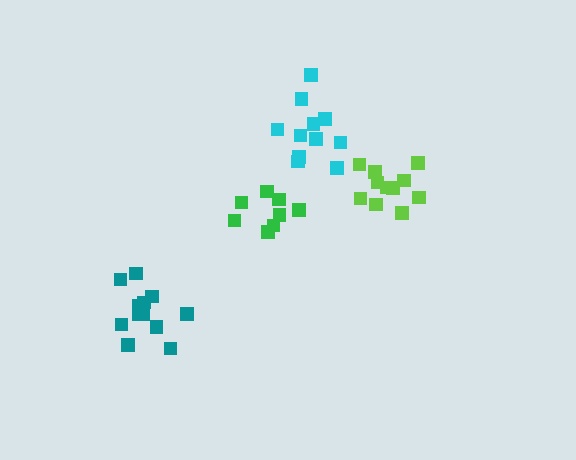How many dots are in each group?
Group 1: 11 dots, Group 2: 11 dots, Group 3: 12 dots, Group 4: 8 dots (42 total).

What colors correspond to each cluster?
The clusters are colored: cyan, lime, teal, green.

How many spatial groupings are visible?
There are 4 spatial groupings.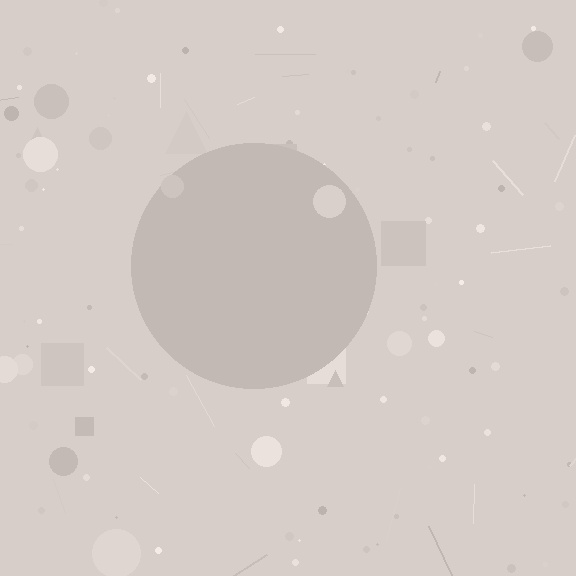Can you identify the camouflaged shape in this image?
The camouflaged shape is a circle.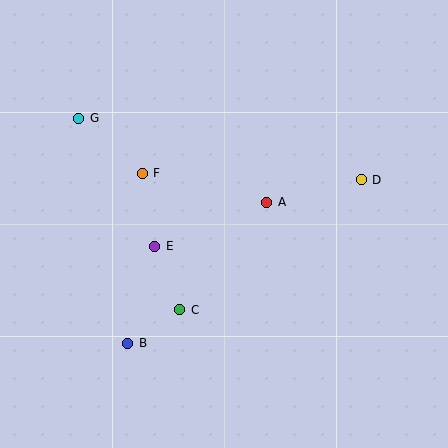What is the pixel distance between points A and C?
The distance between A and C is 138 pixels.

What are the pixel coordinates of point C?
Point C is at (180, 310).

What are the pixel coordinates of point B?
Point B is at (128, 343).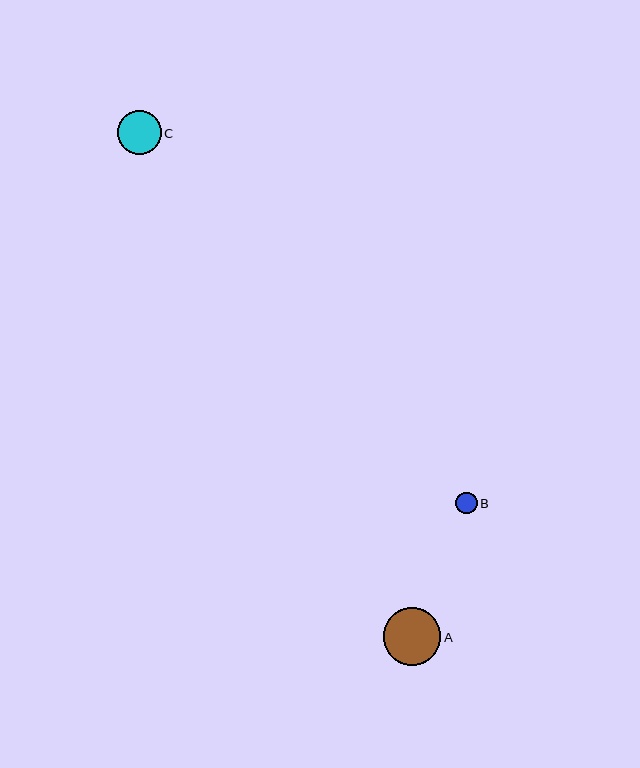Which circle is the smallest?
Circle B is the smallest with a size of approximately 22 pixels.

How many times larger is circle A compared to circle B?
Circle A is approximately 2.7 times the size of circle B.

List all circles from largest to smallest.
From largest to smallest: A, C, B.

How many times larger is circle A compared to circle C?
Circle A is approximately 1.3 times the size of circle C.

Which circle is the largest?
Circle A is the largest with a size of approximately 57 pixels.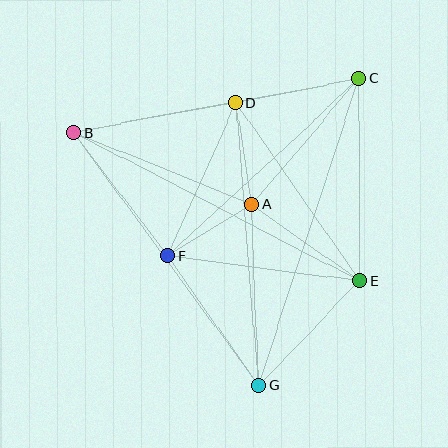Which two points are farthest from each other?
Points B and E are farthest from each other.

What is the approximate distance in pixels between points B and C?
The distance between B and C is approximately 291 pixels.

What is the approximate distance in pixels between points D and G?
The distance between D and G is approximately 283 pixels.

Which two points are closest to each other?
Points A and F are closest to each other.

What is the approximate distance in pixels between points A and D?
The distance between A and D is approximately 103 pixels.